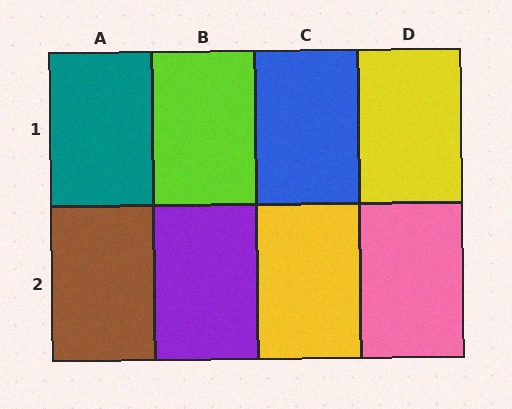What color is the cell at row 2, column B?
Purple.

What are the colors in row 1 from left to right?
Teal, lime, blue, yellow.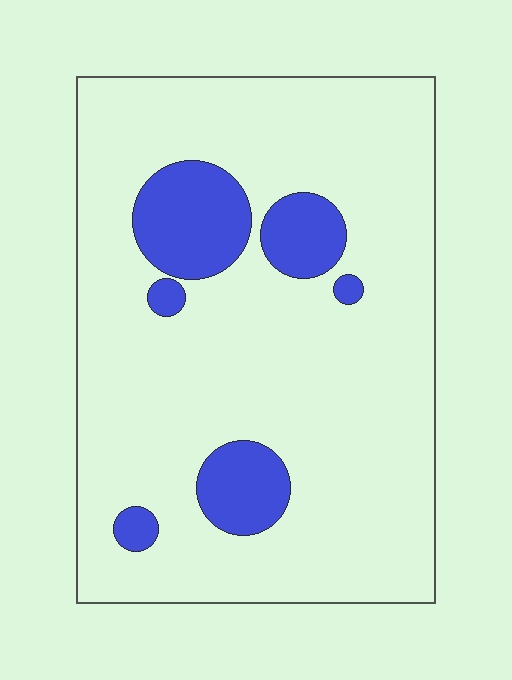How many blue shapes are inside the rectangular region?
6.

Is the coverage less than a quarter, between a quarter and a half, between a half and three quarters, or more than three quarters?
Less than a quarter.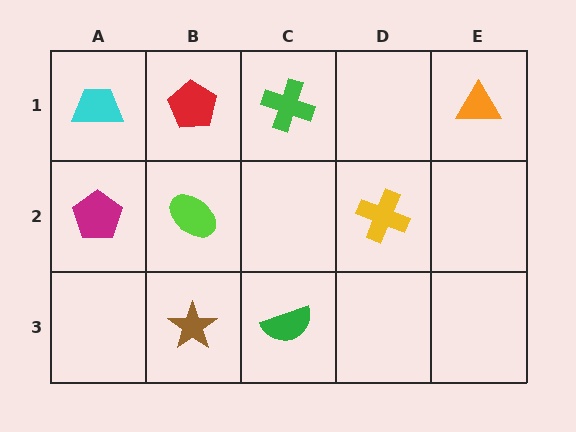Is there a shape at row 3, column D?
No, that cell is empty.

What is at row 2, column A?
A magenta pentagon.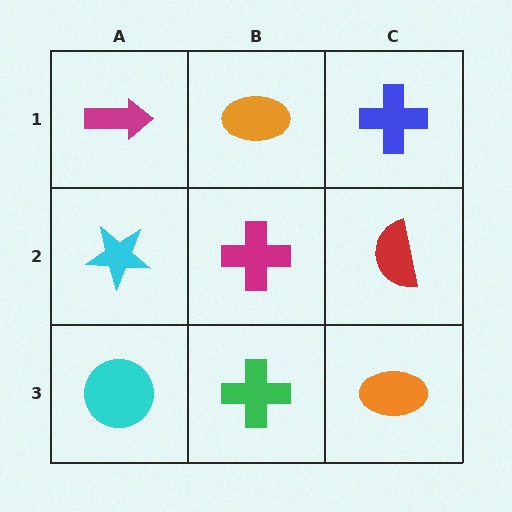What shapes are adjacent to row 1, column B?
A magenta cross (row 2, column B), a magenta arrow (row 1, column A), a blue cross (row 1, column C).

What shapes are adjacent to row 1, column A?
A cyan star (row 2, column A), an orange ellipse (row 1, column B).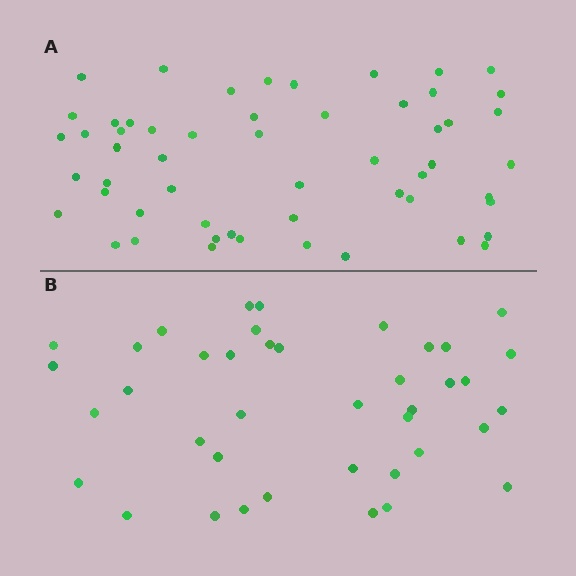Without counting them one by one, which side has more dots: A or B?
Region A (the top region) has more dots.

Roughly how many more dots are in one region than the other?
Region A has approximately 15 more dots than region B.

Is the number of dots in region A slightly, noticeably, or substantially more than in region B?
Region A has noticeably more, but not dramatically so. The ratio is roughly 1.4 to 1.